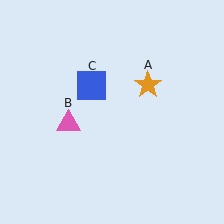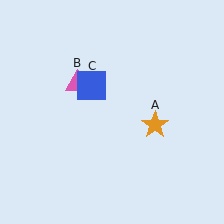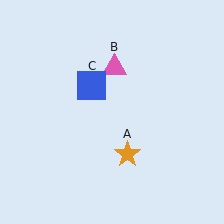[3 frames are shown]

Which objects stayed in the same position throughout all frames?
Blue square (object C) remained stationary.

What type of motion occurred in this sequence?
The orange star (object A), pink triangle (object B) rotated clockwise around the center of the scene.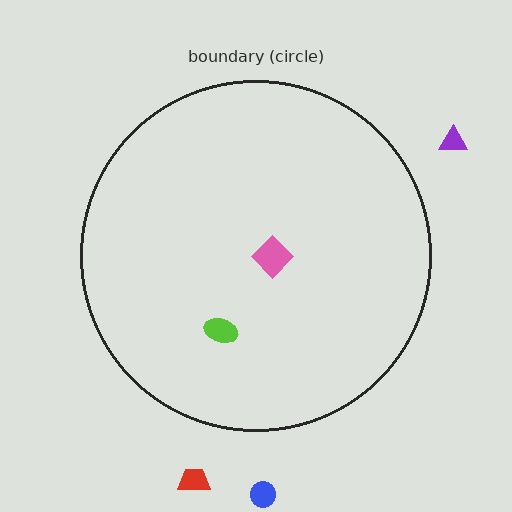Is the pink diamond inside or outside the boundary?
Inside.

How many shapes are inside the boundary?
2 inside, 3 outside.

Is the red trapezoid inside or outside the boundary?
Outside.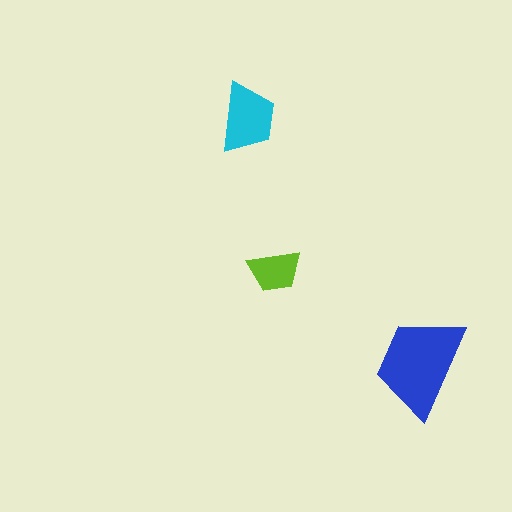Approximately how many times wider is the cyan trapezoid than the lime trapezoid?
About 1.5 times wider.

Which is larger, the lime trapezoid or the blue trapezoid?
The blue one.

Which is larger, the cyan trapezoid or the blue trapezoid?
The blue one.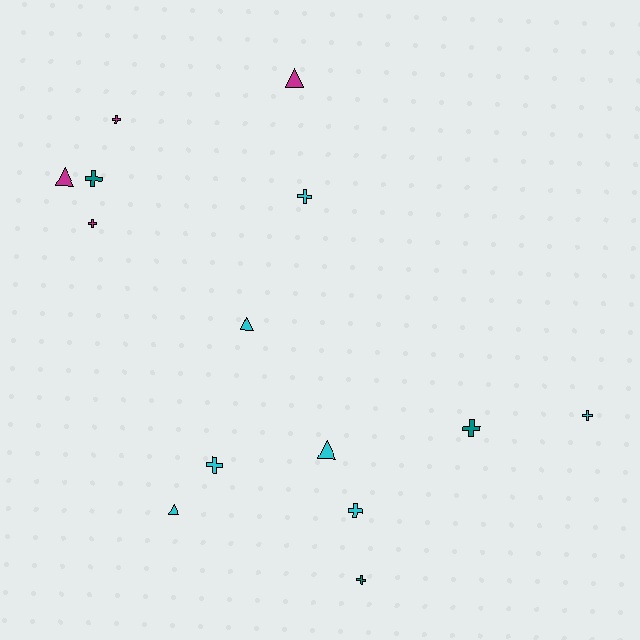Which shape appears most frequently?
Cross, with 9 objects.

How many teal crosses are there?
There are 3 teal crosses.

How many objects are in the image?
There are 14 objects.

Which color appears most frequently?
Cyan, with 7 objects.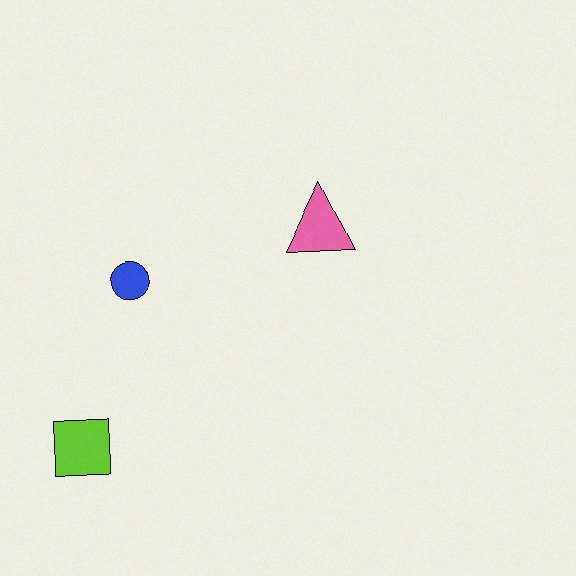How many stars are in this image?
There are no stars.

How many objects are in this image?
There are 3 objects.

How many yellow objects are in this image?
There are no yellow objects.